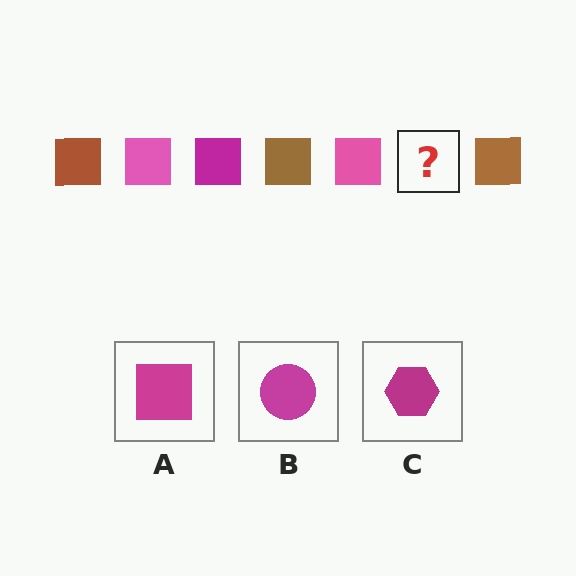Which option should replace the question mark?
Option A.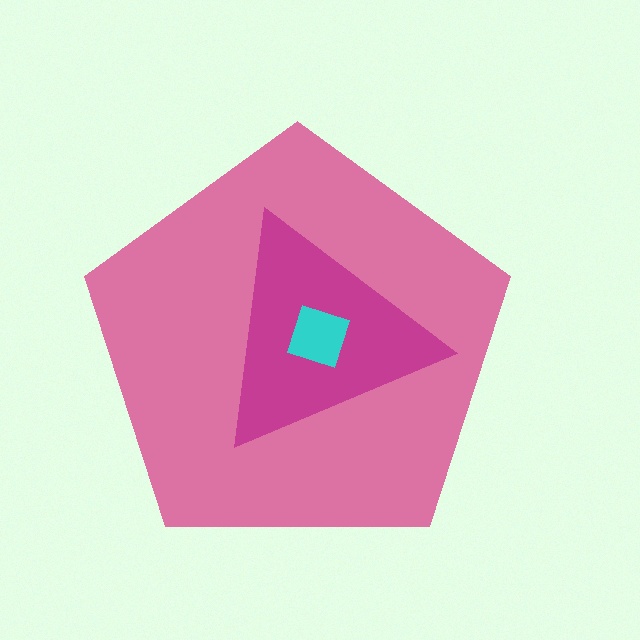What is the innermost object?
The cyan diamond.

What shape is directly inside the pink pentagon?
The magenta triangle.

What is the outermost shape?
The pink pentagon.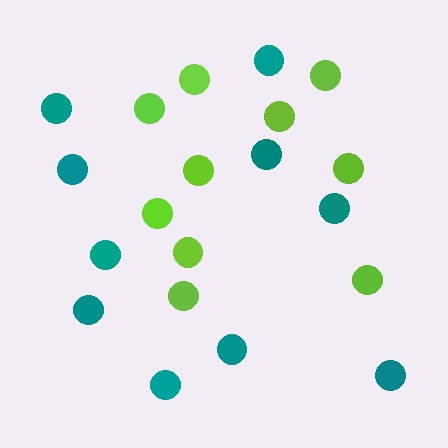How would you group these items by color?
There are 2 groups: one group of teal circles (10) and one group of lime circles (10).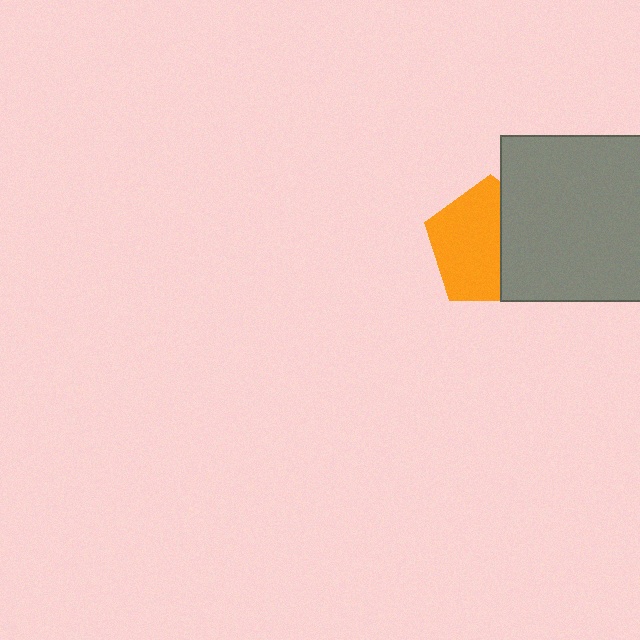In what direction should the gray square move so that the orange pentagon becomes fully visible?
The gray square should move right. That is the shortest direction to clear the overlap and leave the orange pentagon fully visible.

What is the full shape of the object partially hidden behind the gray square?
The partially hidden object is an orange pentagon.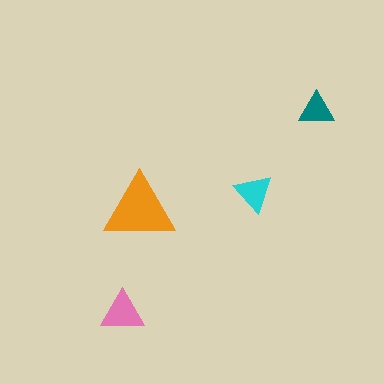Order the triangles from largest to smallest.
the orange one, the pink one, the cyan one, the teal one.